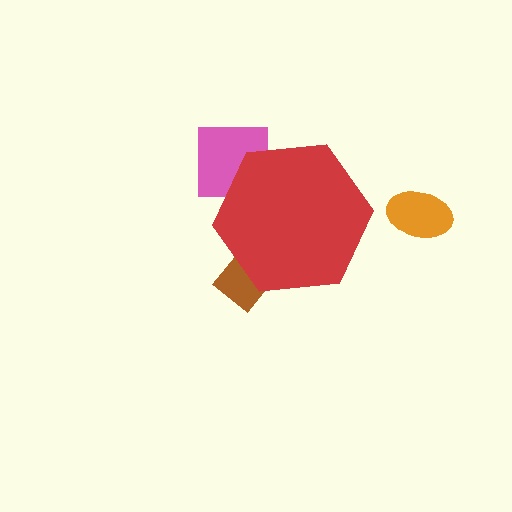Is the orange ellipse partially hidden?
No, the orange ellipse is fully visible.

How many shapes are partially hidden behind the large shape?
2 shapes are partially hidden.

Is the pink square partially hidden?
Yes, the pink square is partially hidden behind the red hexagon.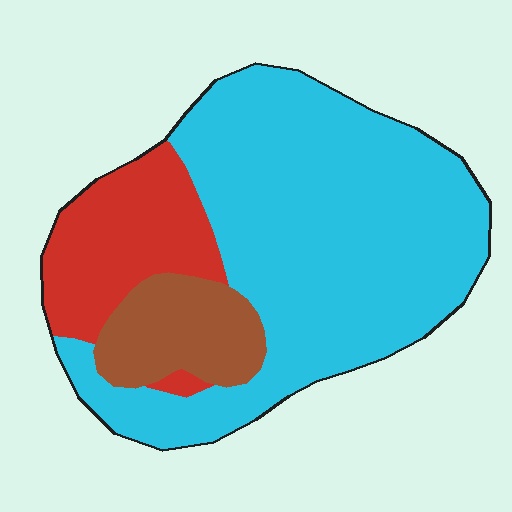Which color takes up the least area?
Brown, at roughly 15%.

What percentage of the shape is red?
Red takes up about one fifth (1/5) of the shape.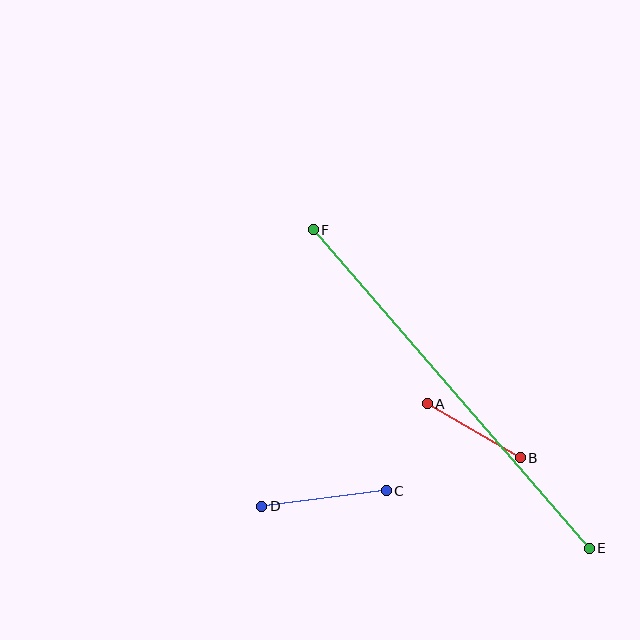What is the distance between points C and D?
The distance is approximately 125 pixels.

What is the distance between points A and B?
The distance is approximately 107 pixels.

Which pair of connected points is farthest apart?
Points E and F are farthest apart.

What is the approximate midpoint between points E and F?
The midpoint is at approximately (451, 389) pixels.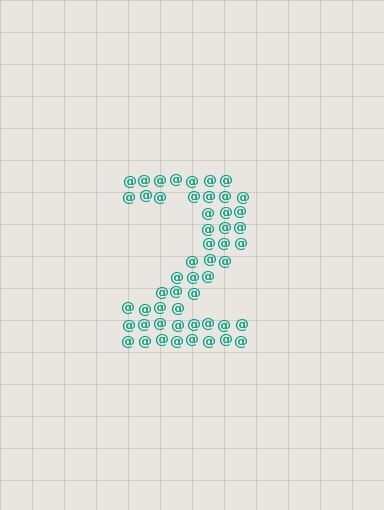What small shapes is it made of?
It is made of small at signs.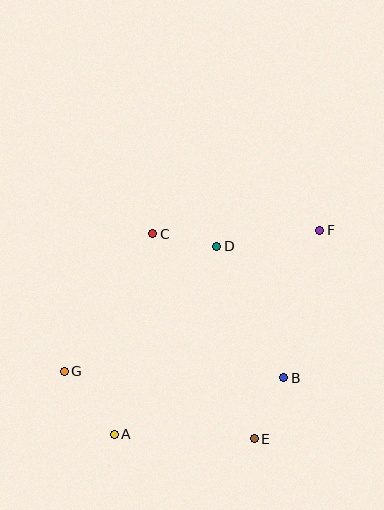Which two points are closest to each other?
Points C and D are closest to each other.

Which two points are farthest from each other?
Points F and G are farthest from each other.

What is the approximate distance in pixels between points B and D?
The distance between B and D is approximately 147 pixels.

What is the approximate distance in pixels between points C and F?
The distance between C and F is approximately 167 pixels.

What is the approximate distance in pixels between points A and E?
The distance between A and E is approximately 140 pixels.